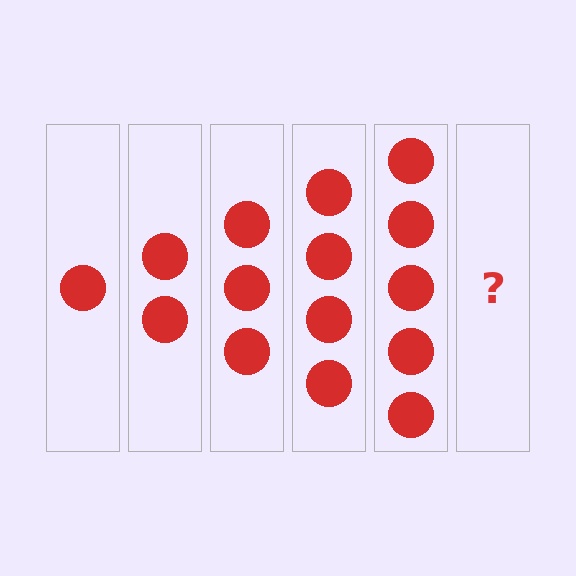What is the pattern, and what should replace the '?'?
The pattern is that each step adds one more circle. The '?' should be 6 circles.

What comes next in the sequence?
The next element should be 6 circles.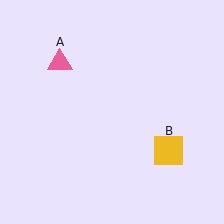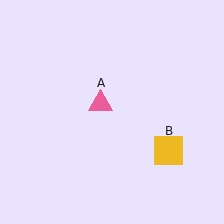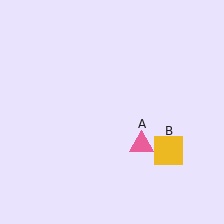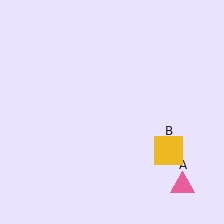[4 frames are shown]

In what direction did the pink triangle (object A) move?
The pink triangle (object A) moved down and to the right.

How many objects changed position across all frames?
1 object changed position: pink triangle (object A).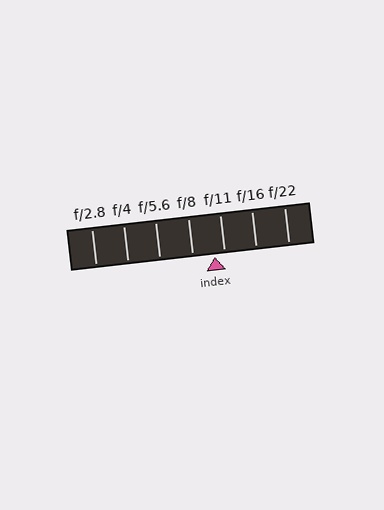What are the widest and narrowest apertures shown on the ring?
The widest aperture shown is f/2.8 and the narrowest is f/22.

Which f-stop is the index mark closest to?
The index mark is closest to f/11.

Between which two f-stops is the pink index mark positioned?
The index mark is between f/8 and f/11.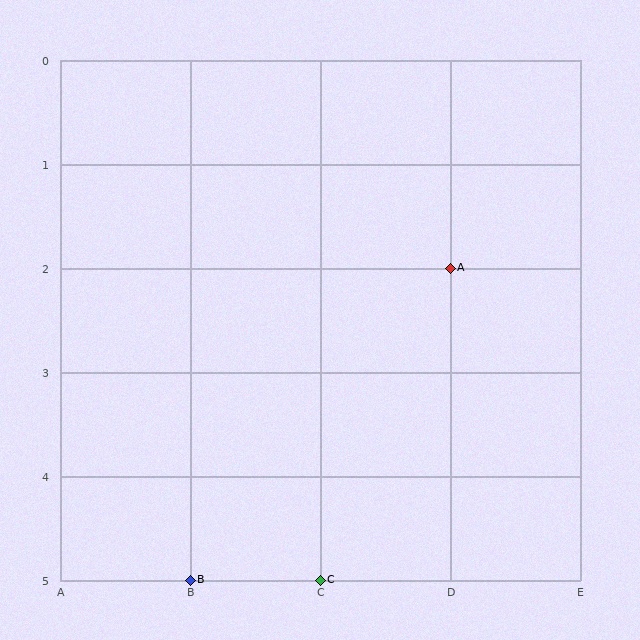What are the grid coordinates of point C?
Point C is at grid coordinates (C, 5).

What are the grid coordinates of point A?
Point A is at grid coordinates (D, 2).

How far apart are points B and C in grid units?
Points B and C are 1 column apart.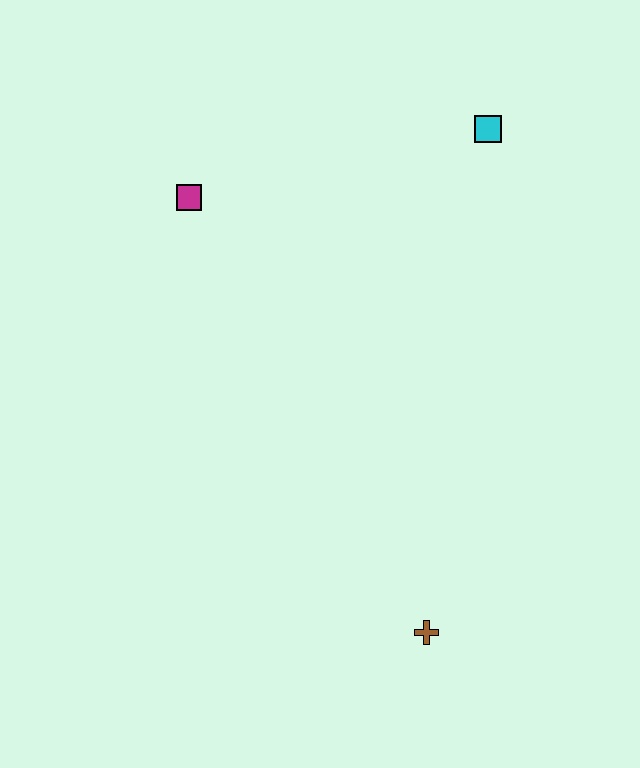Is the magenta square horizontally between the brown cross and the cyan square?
No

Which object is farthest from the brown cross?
The cyan square is farthest from the brown cross.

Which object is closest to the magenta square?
The cyan square is closest to the magenta square.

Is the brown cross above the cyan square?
No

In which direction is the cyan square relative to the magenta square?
The cyan square is to the right of the magenta square.